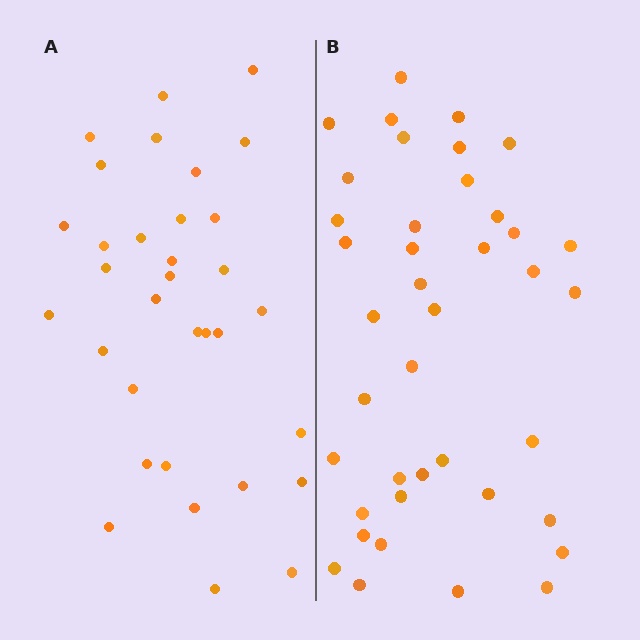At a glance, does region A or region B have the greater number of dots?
Region B (the right region) has more dots.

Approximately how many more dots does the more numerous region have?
Region B has roughly 8 or so more dots than region A.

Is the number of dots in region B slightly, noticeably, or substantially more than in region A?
Region B has only slightly more — the two regions are fairly close. The ratio is roughly 1.2 to 1.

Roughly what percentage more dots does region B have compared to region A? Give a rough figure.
About 20% more.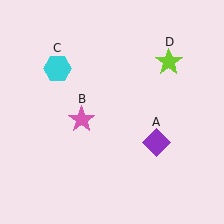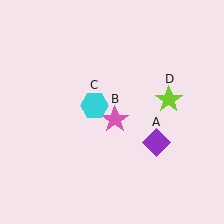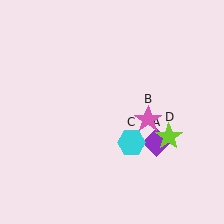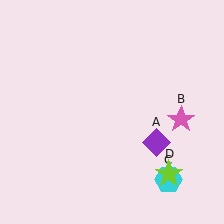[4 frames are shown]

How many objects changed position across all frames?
3 objects changed position: pink star (object B), cyan hexagon (object C), lime star (object D).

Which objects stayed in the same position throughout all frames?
Purple diamond (object A) remained stationary.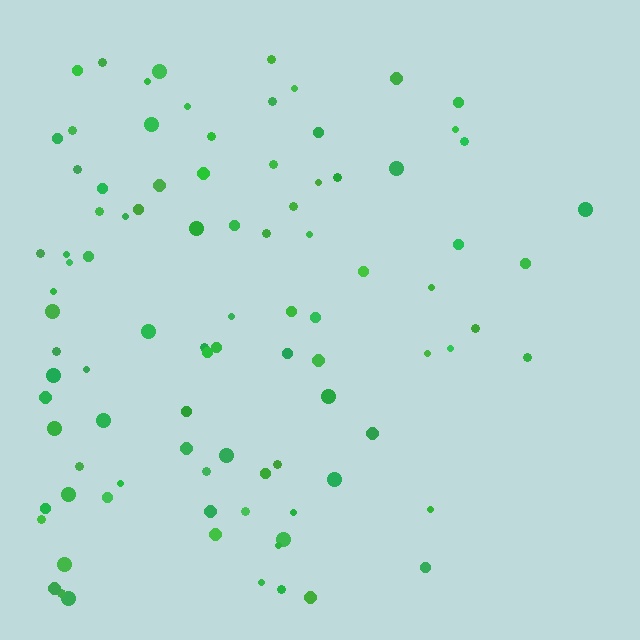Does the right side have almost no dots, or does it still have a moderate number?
Still a moderate number, just noticeably fewer than the left.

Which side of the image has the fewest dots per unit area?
The right.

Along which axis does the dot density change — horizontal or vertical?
Horizontal.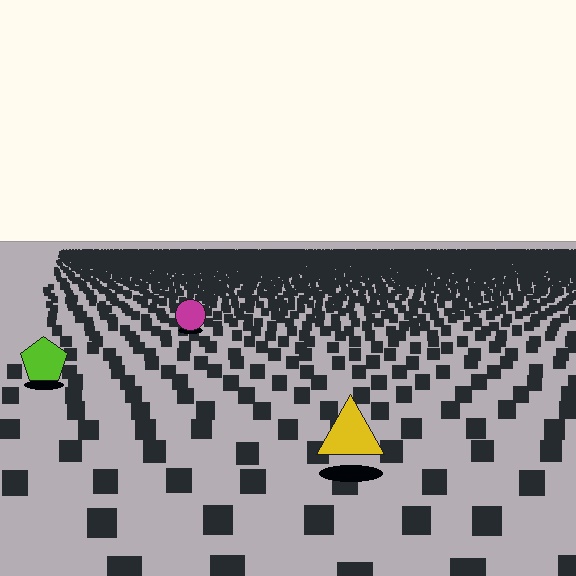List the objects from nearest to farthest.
From nearest to farthest: the yellow triangle, the lime pentagon, the magenta circle.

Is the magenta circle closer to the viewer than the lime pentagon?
No. The lime pentagon is closer — you can tell from the texture gradient: the ground texture is coarser near it.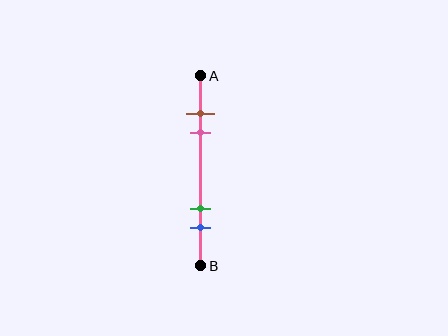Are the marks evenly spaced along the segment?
No, the marks are not evenly spaced.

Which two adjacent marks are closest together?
The brown and pink marks are the closest adjacent pair.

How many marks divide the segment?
There are 4 marks dividing the segment.